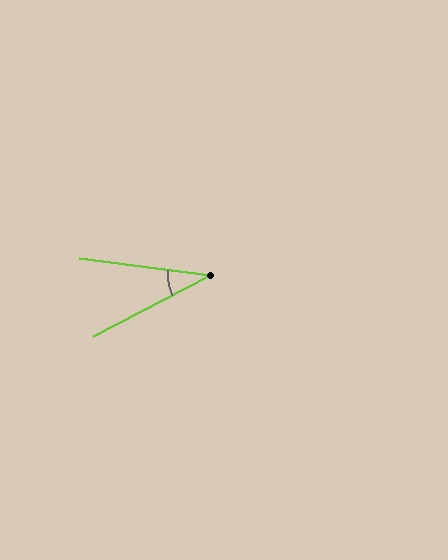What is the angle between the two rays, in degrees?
Approximately 35 degrees.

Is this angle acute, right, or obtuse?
It is acute.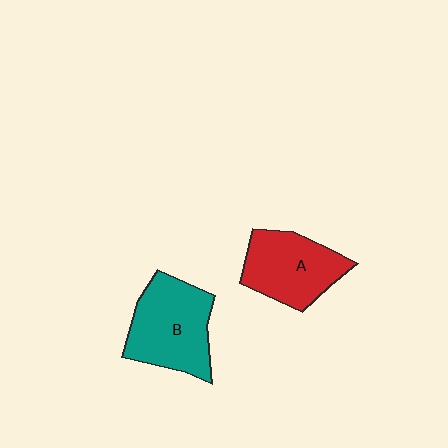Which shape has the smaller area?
Shape A (red).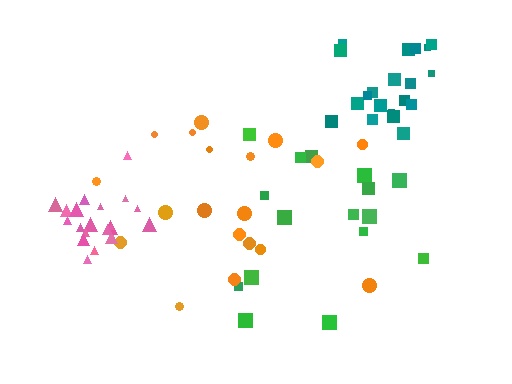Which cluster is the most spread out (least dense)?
Green.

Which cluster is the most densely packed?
Pink.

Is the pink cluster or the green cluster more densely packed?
Pink.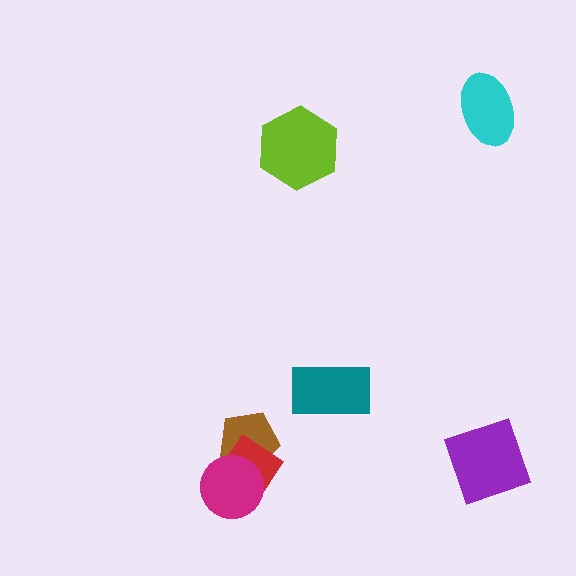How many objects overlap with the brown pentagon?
2 objects overlap with the brown pentagon.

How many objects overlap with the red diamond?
2 objects overlap with the red diamond.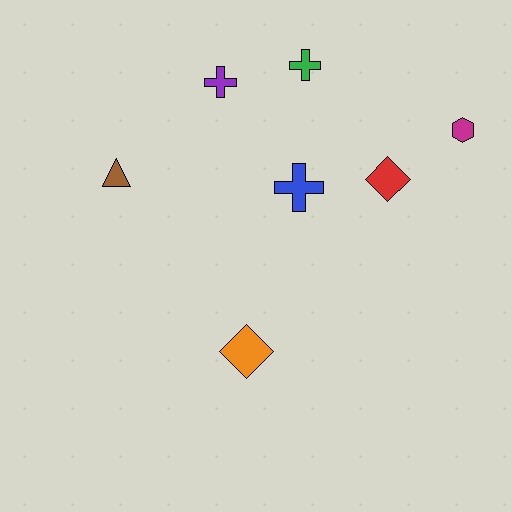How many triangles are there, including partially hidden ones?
There is 1 triangle.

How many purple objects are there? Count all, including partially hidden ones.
There is 1 purple object.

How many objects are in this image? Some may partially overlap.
There are 7 objects.